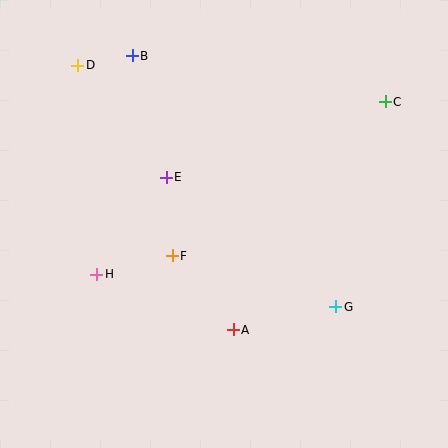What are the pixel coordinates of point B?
Point B is at (132, 56).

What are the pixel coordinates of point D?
Point D is at (78, 65).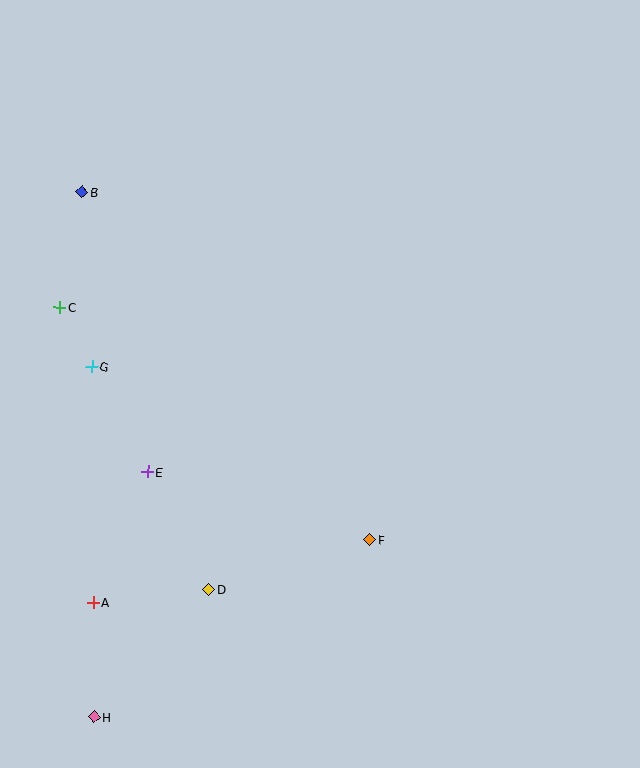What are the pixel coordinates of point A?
Point A is at (93, 602).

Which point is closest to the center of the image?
Point F at (369, 540) is closest to the center.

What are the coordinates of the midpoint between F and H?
The midpoint between F and H is at (232, 628).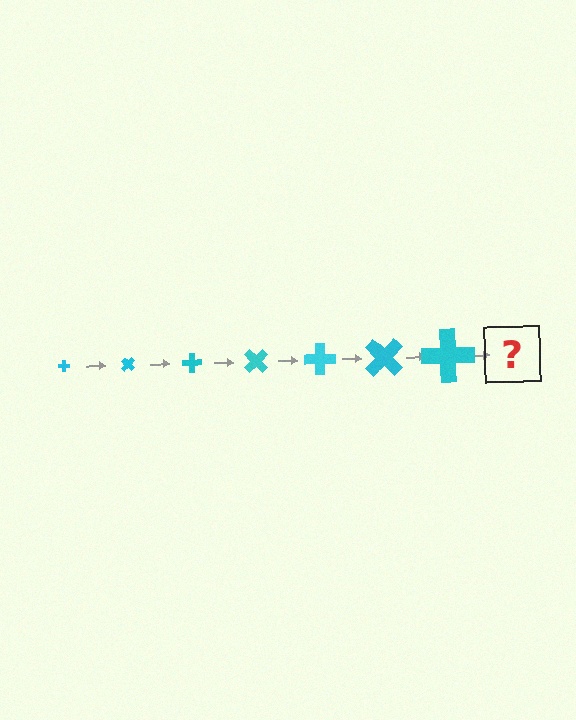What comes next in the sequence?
The next element should be a cross, larger than the previous one and rotated 315 degrees from the start.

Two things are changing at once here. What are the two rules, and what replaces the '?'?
The two rules are that the cross grows larger each step and it rotates 45 degrees each step. The '?' should be a cross, larger than the previous one and rotated 315 degrees from the start.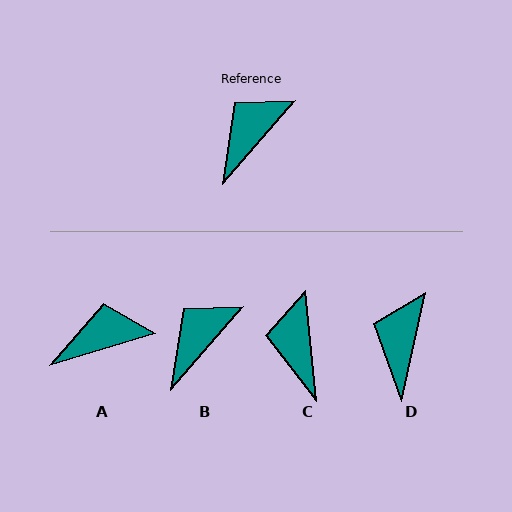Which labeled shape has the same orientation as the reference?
B.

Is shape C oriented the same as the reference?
No, it is off by about 47 degrees.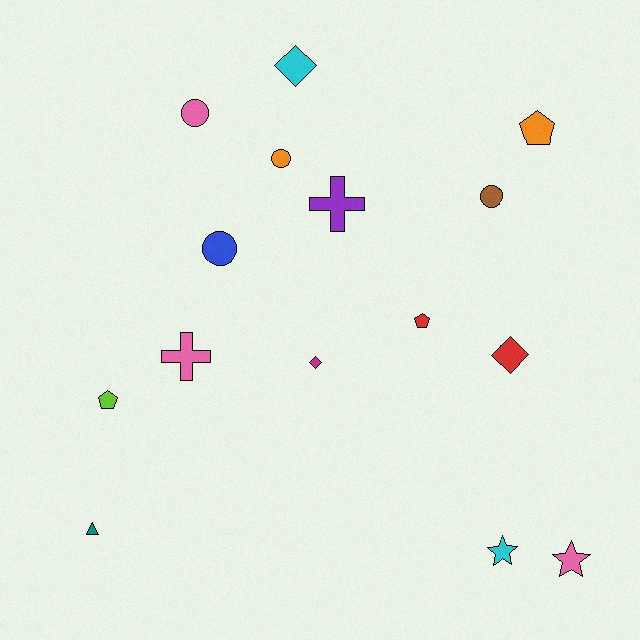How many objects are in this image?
There are 15 objects.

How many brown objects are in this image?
There is 1 brown object.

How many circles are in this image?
There are 4 circles.